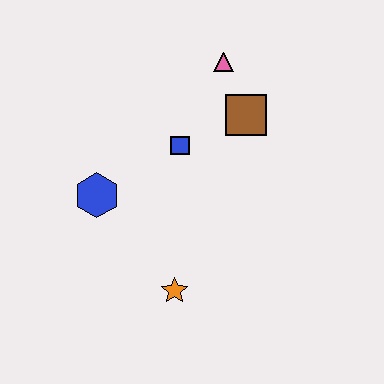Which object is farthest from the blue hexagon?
The pink triangle is farthest from the blue hexagon.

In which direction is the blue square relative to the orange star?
The blue square is above the orange star.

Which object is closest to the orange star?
The blue hexagon is closest to the orange star.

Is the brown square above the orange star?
Yes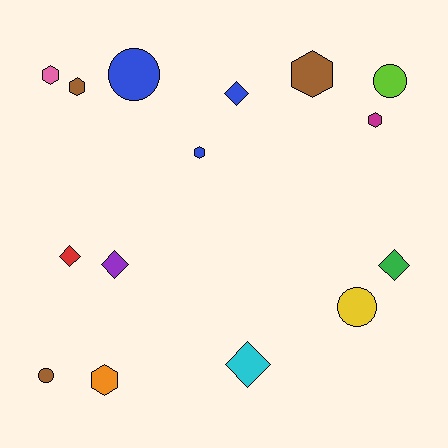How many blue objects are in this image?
There are 3 blue objects.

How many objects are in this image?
There are 15 objects.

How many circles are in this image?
There are 4 circles.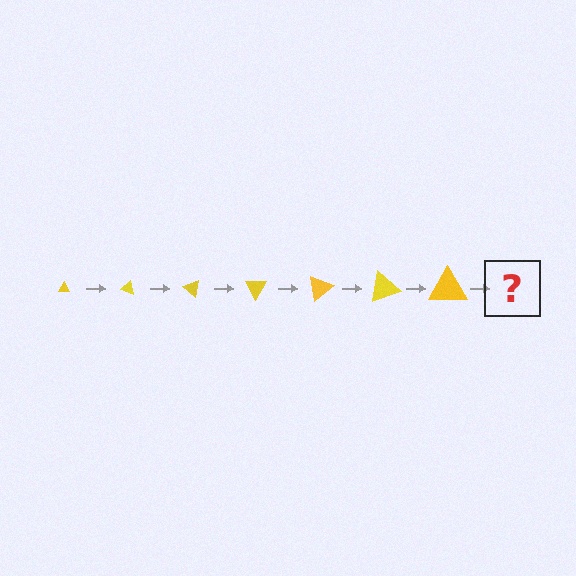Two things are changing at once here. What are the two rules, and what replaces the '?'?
The two rules are that the triangle grows larger each step and it rotates 20 degrees each step. The '?' should be a triangle, larger than the previous one and rotated 140 degrees from the start.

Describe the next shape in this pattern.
It should be a triangle, larger than the previous one and rotated 140 degrees from the start.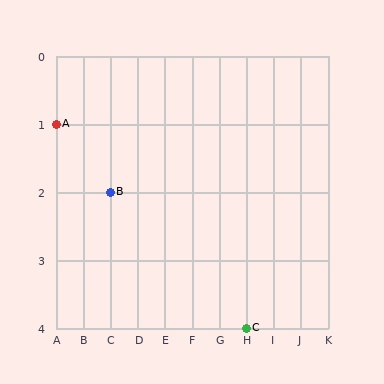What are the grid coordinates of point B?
Point B is at grid coordinates (C, 2).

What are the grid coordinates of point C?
Point C is at grid coordinates (H, 4).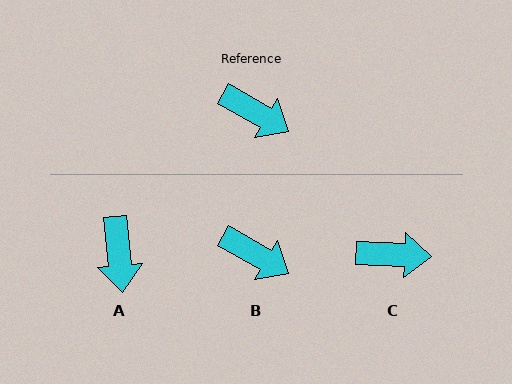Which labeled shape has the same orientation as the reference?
B.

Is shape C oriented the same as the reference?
No, it is off by about 27 degrees.